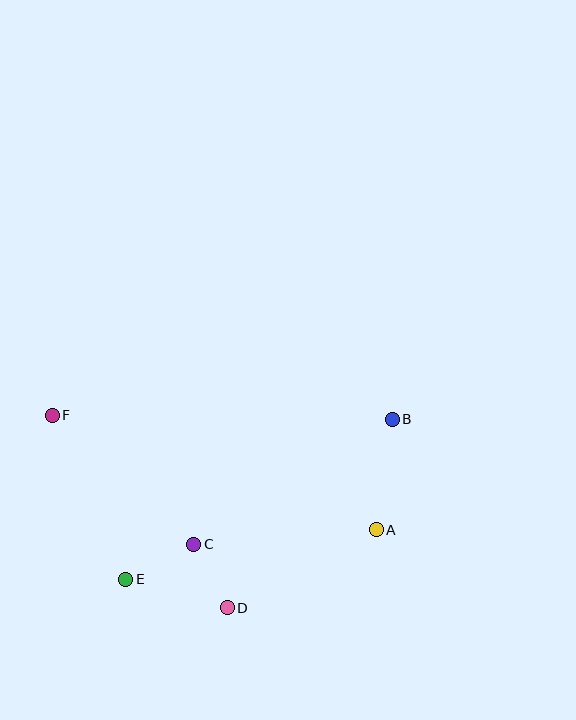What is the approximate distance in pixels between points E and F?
The distance between E and F is approximately 179 pixels.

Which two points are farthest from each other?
Points A and F are farthest from each other.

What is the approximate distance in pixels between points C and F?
The distance between C and F is approximately 191 pixels.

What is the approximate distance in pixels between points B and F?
The distance between B and F is approximately 340 pixels.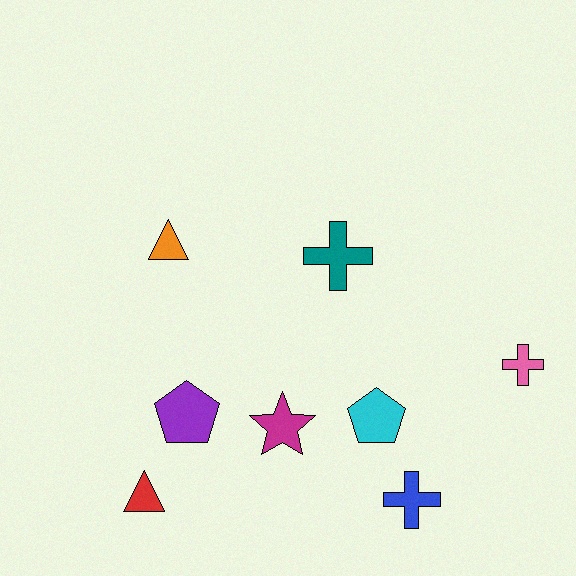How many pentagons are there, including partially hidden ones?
There are 2 pentagons.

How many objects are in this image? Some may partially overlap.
There are 8 objects.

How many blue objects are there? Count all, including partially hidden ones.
There is 1 blue object.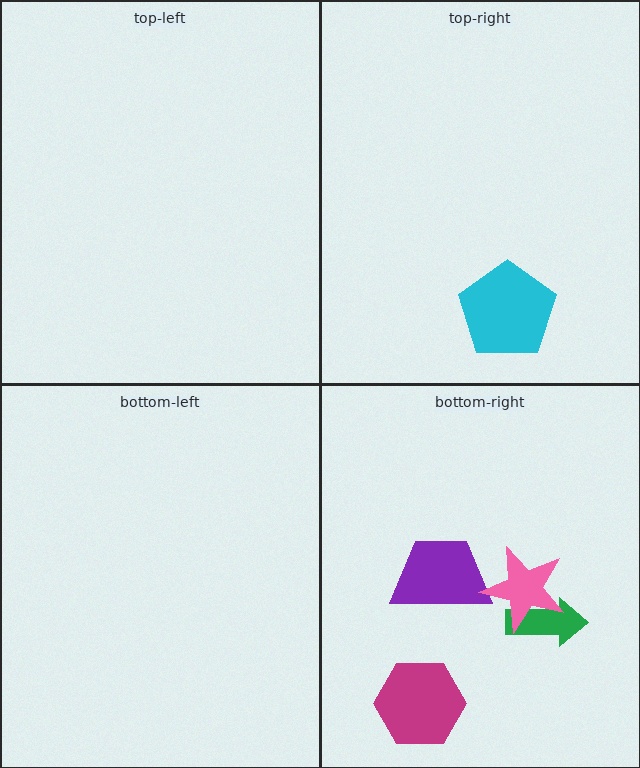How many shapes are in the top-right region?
1.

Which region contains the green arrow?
The bottom-right region.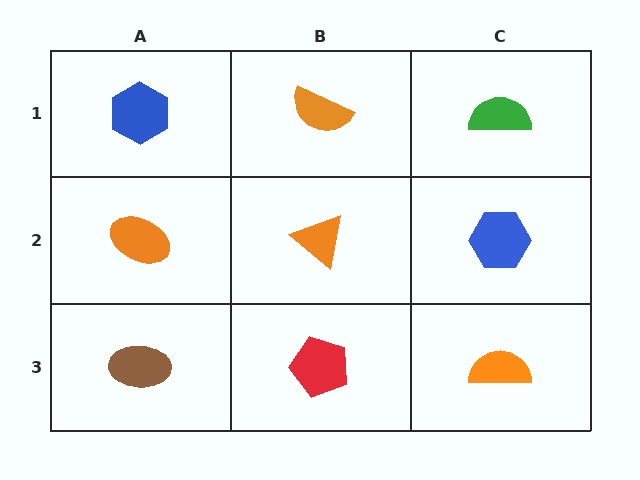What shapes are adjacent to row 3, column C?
A blue hexagon (row 2, column C), a red pentagon (row 3, column B).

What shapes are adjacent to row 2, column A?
A blue hexagon (row 1, column A), a brown ellipse (row 3, column A), an orange triangle (row 2, column B).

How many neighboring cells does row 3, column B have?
3.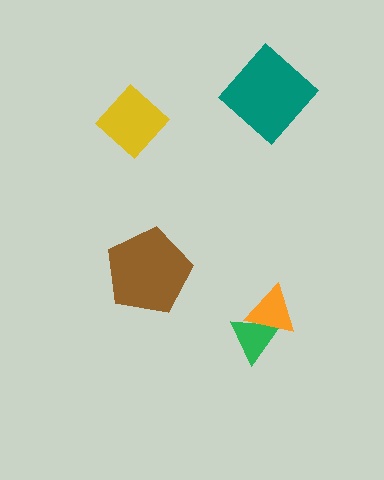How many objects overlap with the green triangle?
1 object overlaps with the green triangle.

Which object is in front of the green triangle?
The orange triangle is in front of the green triangle.